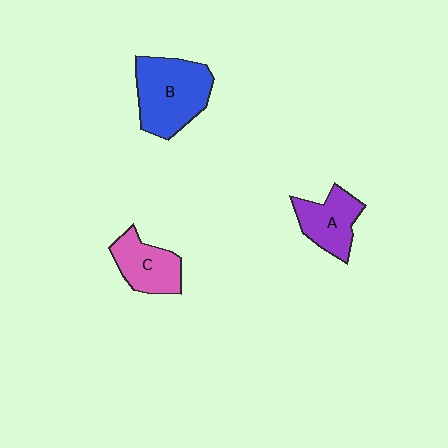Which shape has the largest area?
Shape B (blue).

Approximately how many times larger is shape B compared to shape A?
Approximately 1.6 times.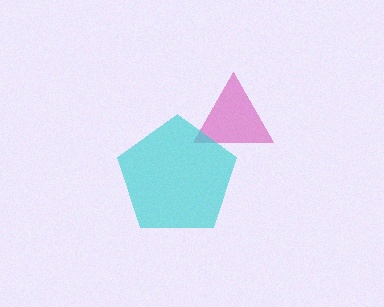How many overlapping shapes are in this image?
There are 2 overlapping shapes in the image.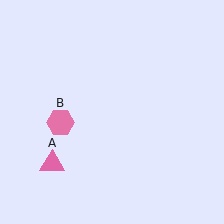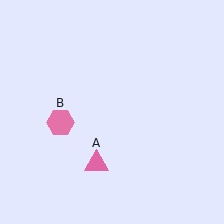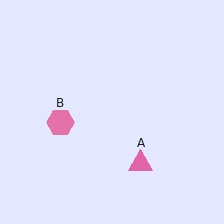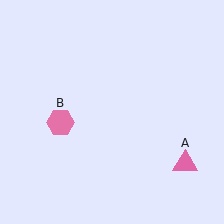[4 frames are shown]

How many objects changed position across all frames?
1 object changed position: pink triangle (object A).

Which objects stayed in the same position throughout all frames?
Pink hexagon (object B) remained stationary.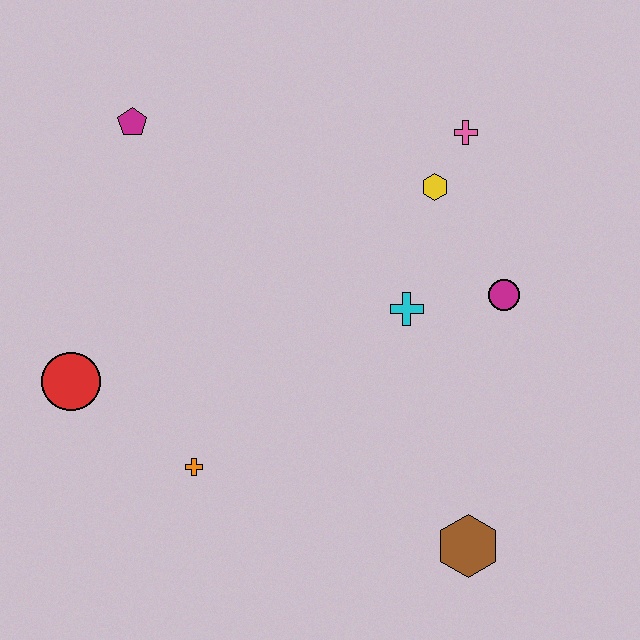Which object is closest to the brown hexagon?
The cyan cross is closest to the brown hexagon.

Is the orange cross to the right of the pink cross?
No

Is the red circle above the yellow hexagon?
No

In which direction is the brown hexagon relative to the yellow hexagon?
The brown hexagon is below the yellow hexagon.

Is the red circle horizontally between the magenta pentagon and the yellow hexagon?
No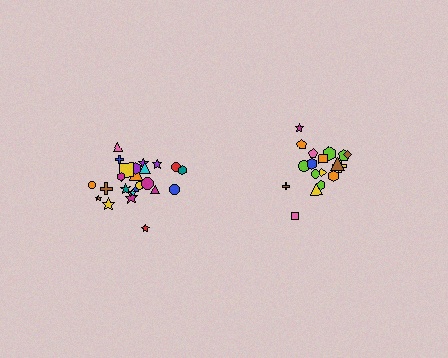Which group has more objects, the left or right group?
The left group.